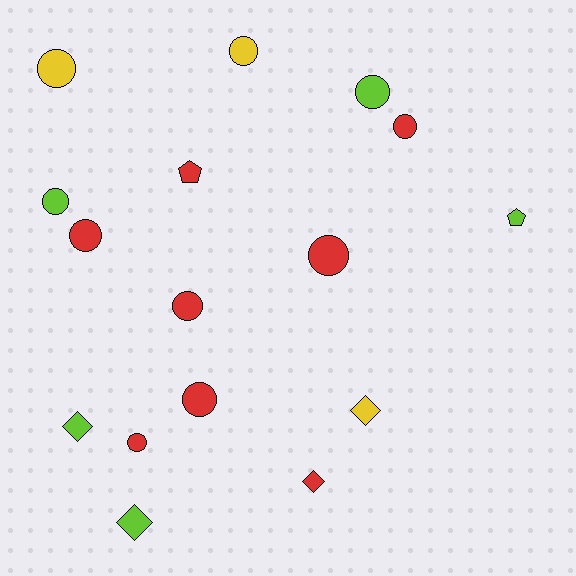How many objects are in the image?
There are 16 objects.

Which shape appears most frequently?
Circle, with 10 objects.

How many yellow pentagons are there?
There are no yellow pentagons.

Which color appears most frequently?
Red, with 8 objects.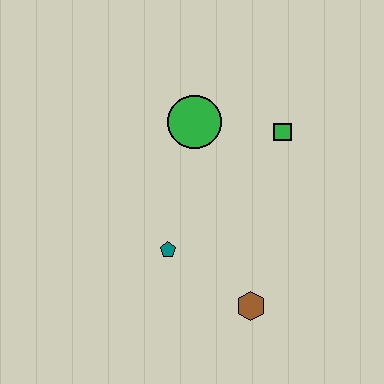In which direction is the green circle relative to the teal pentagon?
The green circle is above the teal pentagon.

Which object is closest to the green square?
The green circle is closest to the green square.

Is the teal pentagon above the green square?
No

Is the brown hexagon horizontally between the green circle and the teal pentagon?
No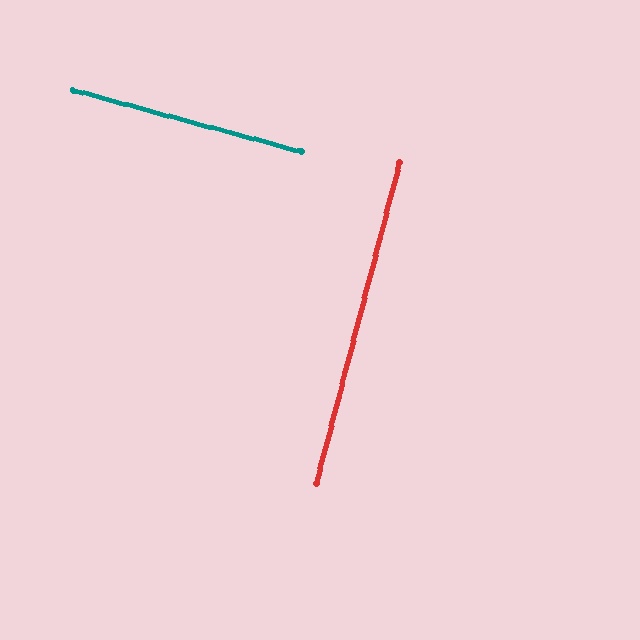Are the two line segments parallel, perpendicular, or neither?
Perpendicular — they meet at approximately 89°.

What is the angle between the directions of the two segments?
Approximately 89 degrees.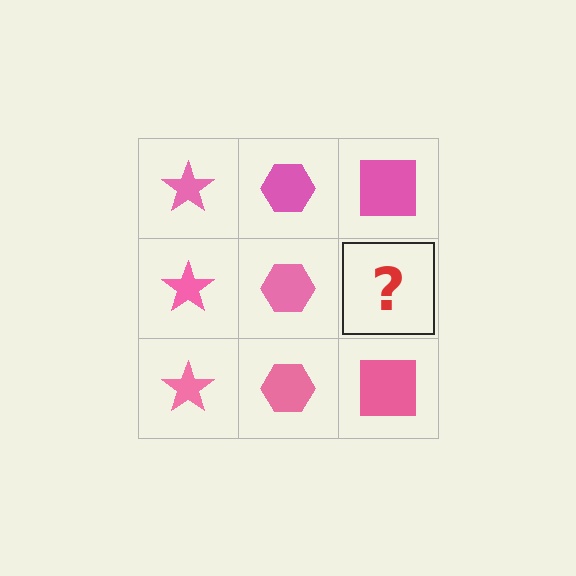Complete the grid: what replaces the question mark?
The question mark should be replaced with a pink square.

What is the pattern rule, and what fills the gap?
The rule is that each column has a consistent shape. The gap should be filled with a pink square.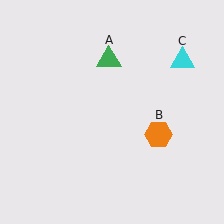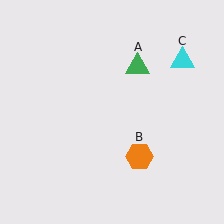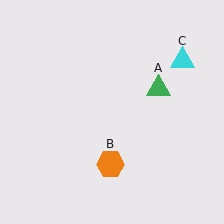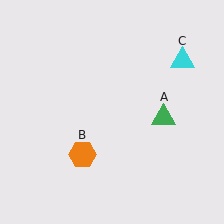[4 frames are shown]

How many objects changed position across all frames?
2 objects changed position: green triangle (object A), orange hexagon (object B).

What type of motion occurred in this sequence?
The green triangle (object A), orange hexagon (object B) rotated clockwise around the center of the scene.